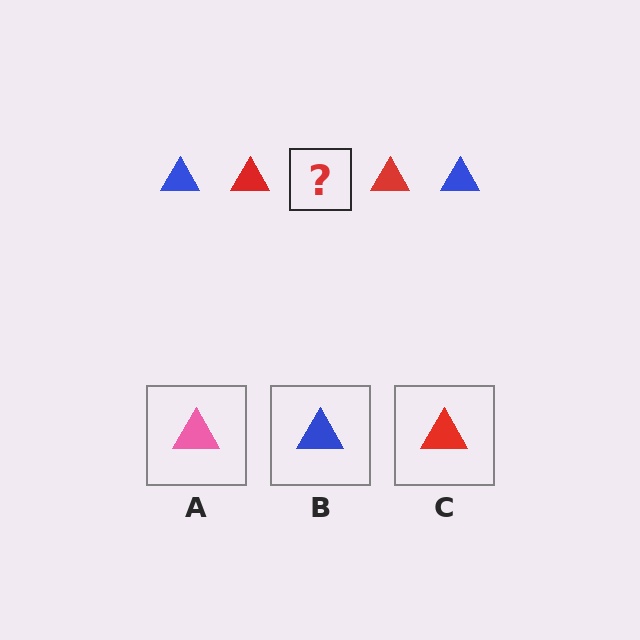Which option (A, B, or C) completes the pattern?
B.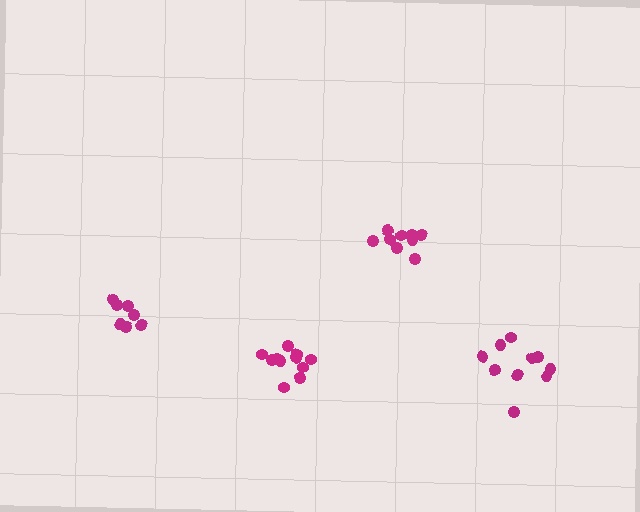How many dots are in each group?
Group 1: 7 dots, Group 2: 11 dots, Group 3: 10 dots, Group 4: 9 dots (37 total).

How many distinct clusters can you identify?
There are 4 distinct clusters.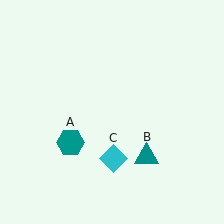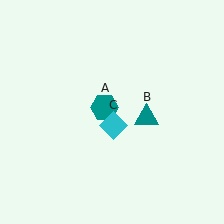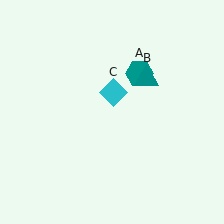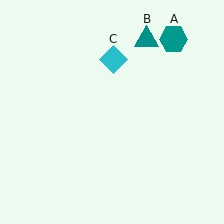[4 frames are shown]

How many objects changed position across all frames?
3 objects changed position: teal hexagon (object A), teal triangle (object B), cyan diamond (object C).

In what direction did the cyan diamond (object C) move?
The cyan diamond (object C) moved up.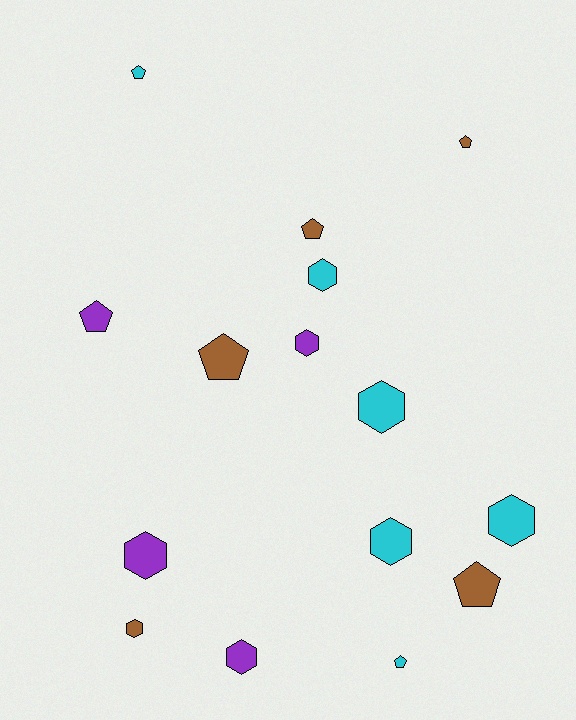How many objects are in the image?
There are 15 objects.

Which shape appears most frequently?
Hexagon, with 8 objects.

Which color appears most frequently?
Cyan, with 6 objects.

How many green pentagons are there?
There are no green pentagons.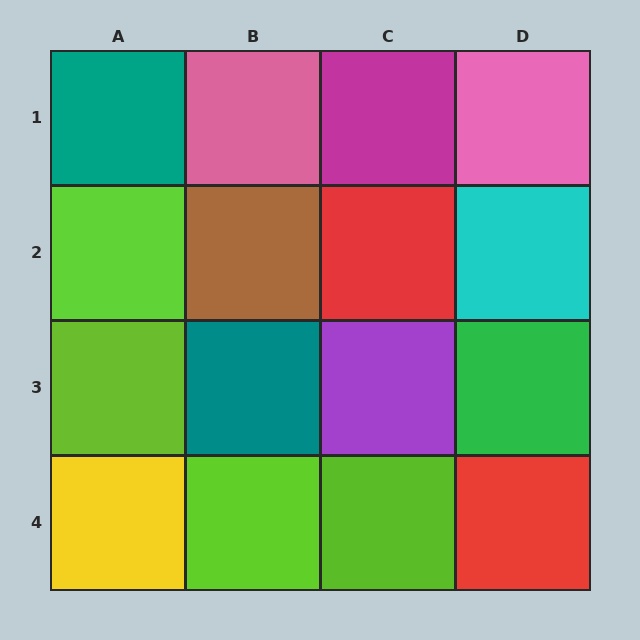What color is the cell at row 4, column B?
Lime.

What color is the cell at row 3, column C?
Purple.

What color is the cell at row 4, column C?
Lime.